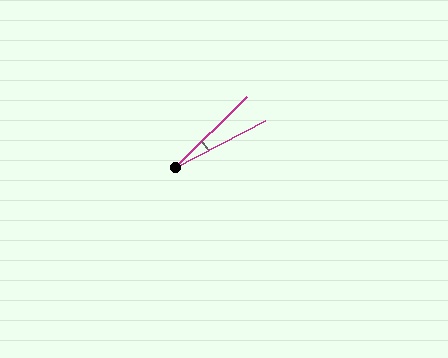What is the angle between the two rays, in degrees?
Approximately 17 degrees.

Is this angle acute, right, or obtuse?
It is acute.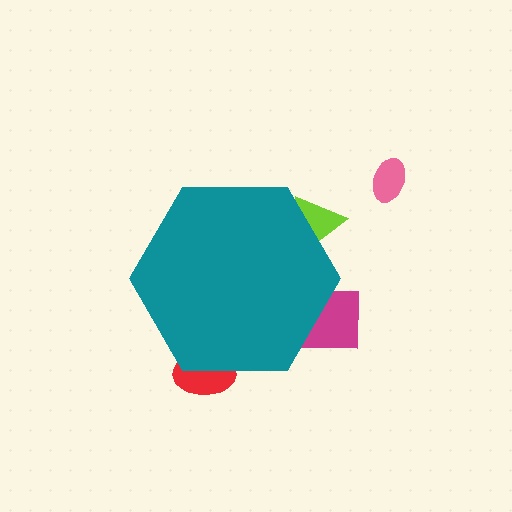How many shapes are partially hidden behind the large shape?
3 shapes are partially hidden.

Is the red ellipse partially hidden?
Yes, the red ellipse is partially hidden behind the teal hexagon.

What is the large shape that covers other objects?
A teal hexagon.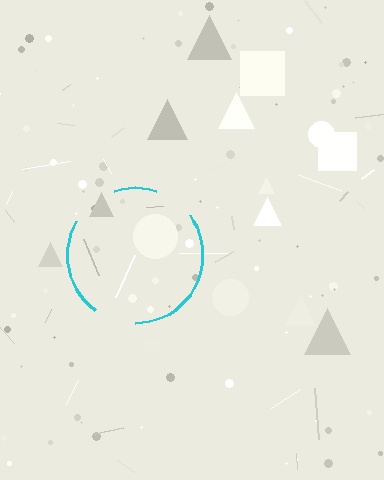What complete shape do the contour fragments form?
The contour fragments form a circle.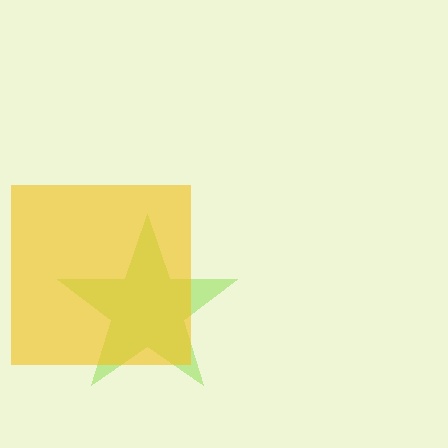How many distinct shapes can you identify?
There are 2 distinct shapes: a lime star, a yellow square.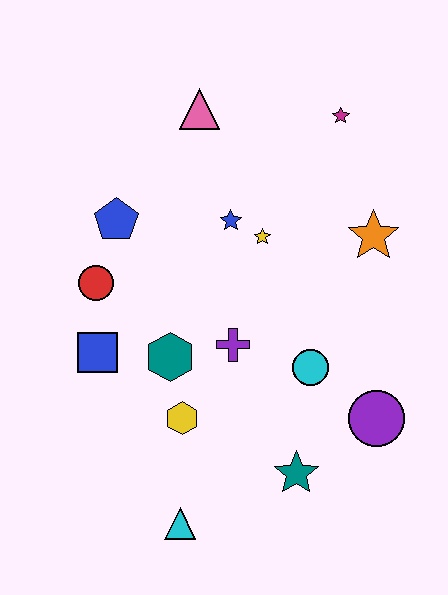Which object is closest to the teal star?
The purple circle is closest to the teal star.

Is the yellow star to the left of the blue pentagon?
No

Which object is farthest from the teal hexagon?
The magenta star is farthest from the teal hexagon.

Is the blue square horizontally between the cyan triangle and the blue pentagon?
No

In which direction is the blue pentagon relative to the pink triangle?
The blue pentagon is below the pink triangle.